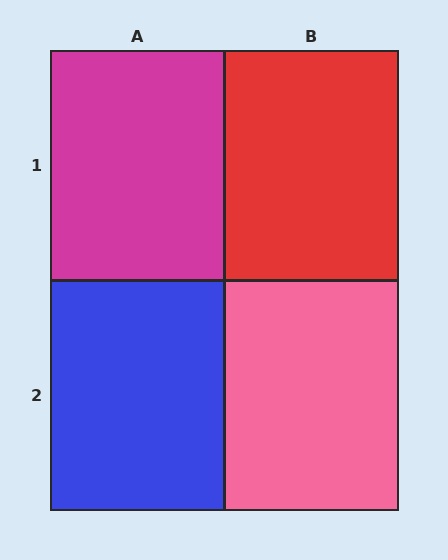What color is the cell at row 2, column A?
Blue.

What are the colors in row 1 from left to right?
Magenta, red.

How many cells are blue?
1 cell is blue.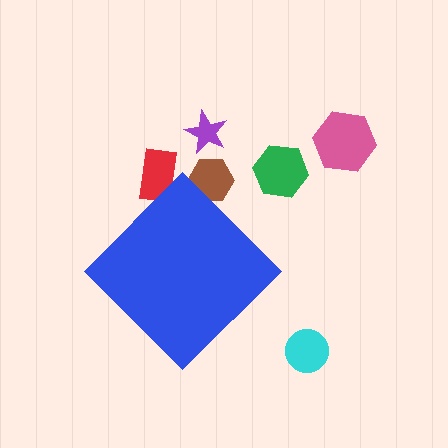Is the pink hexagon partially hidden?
No, the pink hexagon is fully visible.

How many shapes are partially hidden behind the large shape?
2 shapes are partially hidden.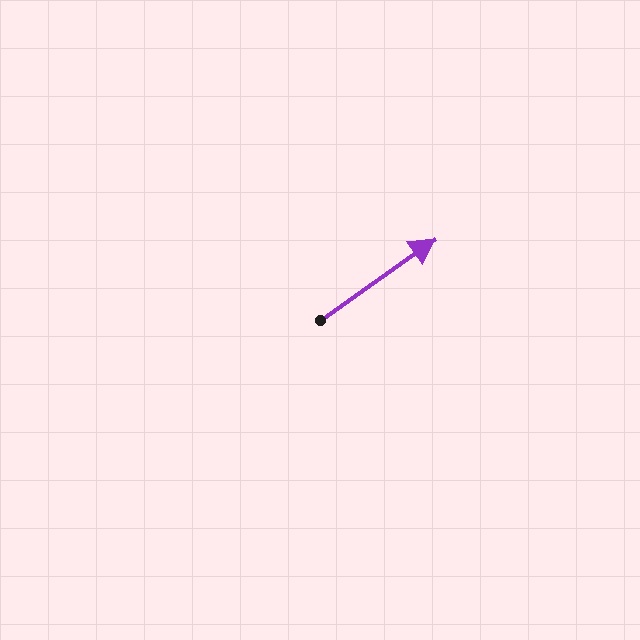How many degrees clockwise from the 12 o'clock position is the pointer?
Approximately 55 degrees.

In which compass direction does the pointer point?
Northeast.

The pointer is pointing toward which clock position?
Roughly 2 o'clock.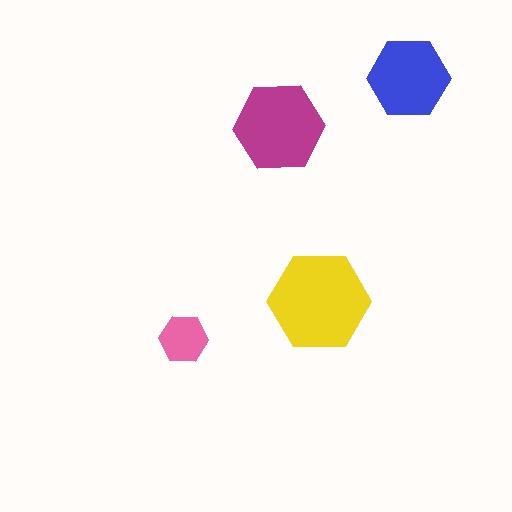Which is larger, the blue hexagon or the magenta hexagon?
The magenta one.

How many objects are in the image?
There are 4 objects in the image.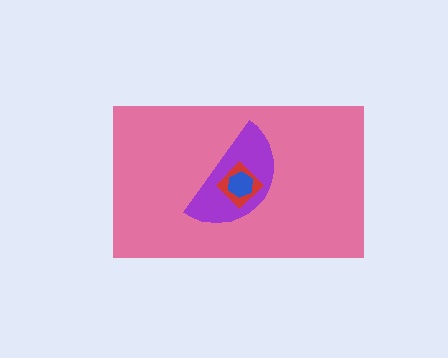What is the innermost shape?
The blue hexagon.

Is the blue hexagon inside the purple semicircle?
Yes.